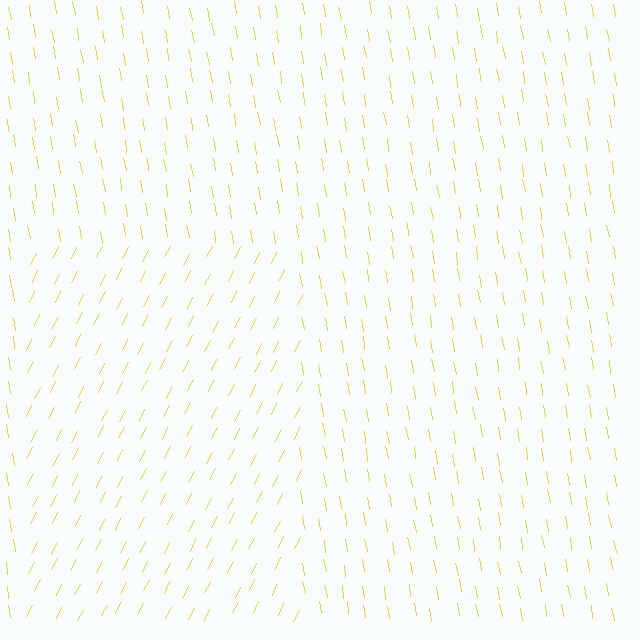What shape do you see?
I see a rectangle.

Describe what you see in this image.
The image is filled with small yellow line segments. A rectangle region in the image has lines oriented differently from the surrounding lines, creating a visible texture boundary.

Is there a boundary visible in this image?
Yes, there is a texture boundary formed by a change in line orientation.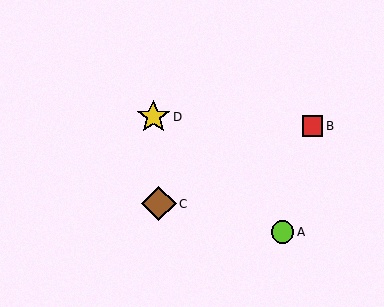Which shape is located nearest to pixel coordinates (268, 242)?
The lime circle (labeled A) at (282, 232) is nearest to that location.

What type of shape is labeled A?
Shape A is a lime circle.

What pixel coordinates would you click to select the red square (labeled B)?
Click at (313, 126) to select the red square B.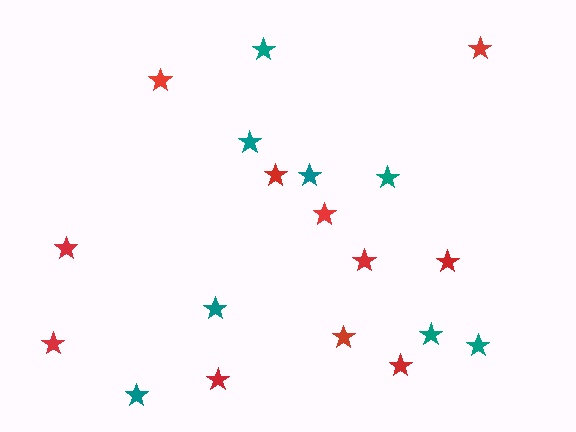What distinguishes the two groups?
There are 2 groups: one group of red stars (11) and one group of teal stars (8).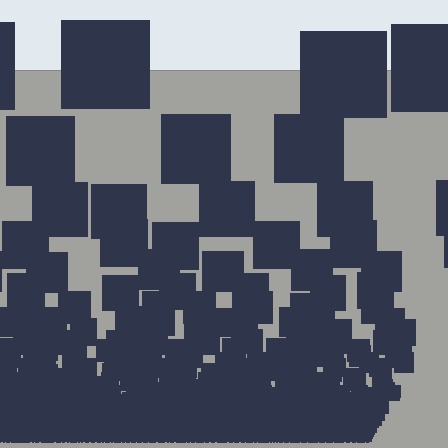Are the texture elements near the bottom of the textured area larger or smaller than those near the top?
Smaller. The gradient is inverted — elements near the bottom are smaller and denser.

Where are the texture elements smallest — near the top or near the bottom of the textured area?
Near the bottom.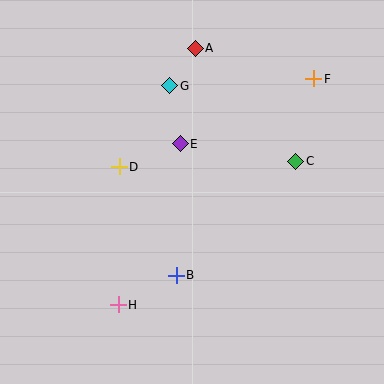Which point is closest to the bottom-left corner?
Point H is closest to the bottom-left corner.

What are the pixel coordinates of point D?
Point D is at (119, 167).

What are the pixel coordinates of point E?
Point E is at (180, 144).